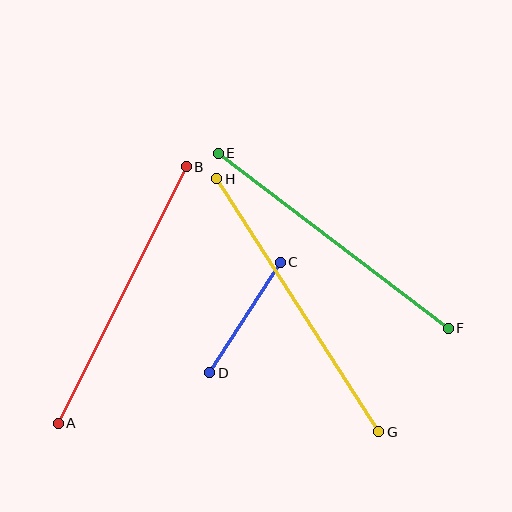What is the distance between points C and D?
The distance is approximately 131 pixels.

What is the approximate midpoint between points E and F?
The midpoint is at approximately (333, 241) pixels.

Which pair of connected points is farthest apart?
Points G and H are farthest apart.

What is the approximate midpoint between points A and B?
The midpoint is at approximately (122, 295) pixels.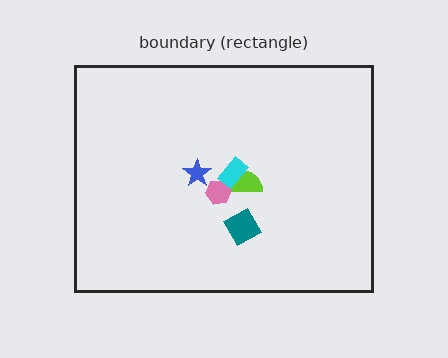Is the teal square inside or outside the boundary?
Inside.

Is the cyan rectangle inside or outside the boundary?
Inside.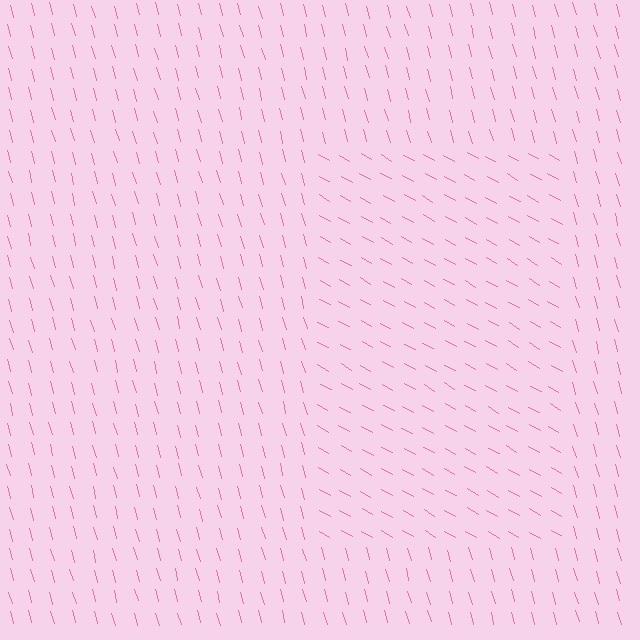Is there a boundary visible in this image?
Yes, there is a texture boundary formed by a change in line orientation.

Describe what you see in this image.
The image is filled with small pink line segments. A rectangle region in the image has lines oriented differently from the surrounding lines, creating a visible texture boundary.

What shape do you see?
I see a rectangle.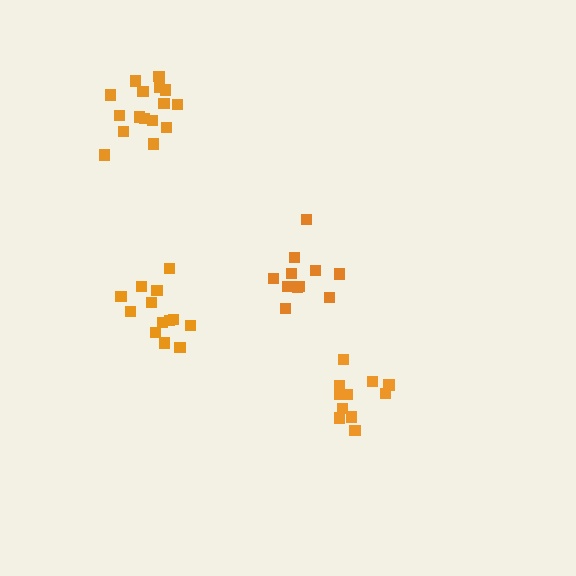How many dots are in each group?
Group 1: 13 dots, Group 2: 16 dots, Group 3: 11 dots, Group 4: 11 dots (51 total).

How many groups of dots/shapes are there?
There are 4 groups.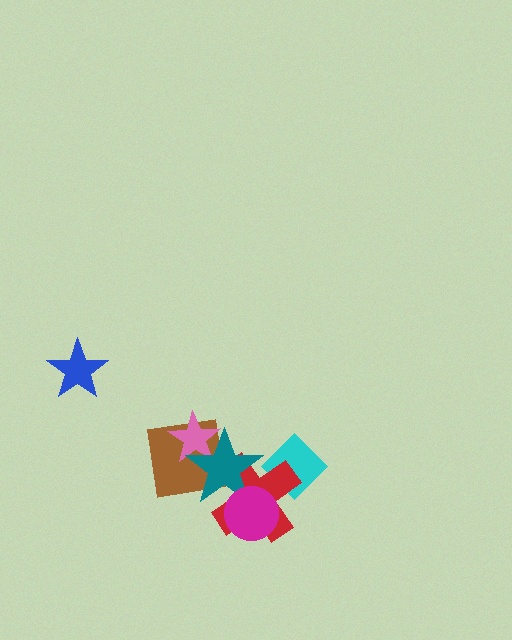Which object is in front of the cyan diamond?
The red cross is in front of the cyan diamond.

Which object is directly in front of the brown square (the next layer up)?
The pink star is directly in front of the brown square.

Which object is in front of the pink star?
The teal star is in front of the pink star.